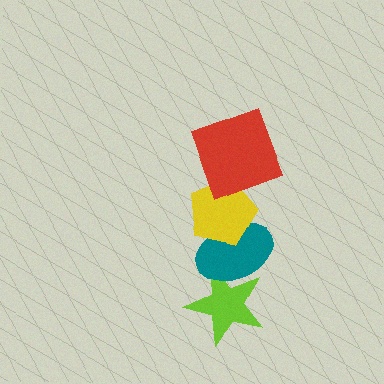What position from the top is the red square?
The red square is 1st from the top.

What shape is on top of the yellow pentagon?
The red square is on top of the yellow pentagon.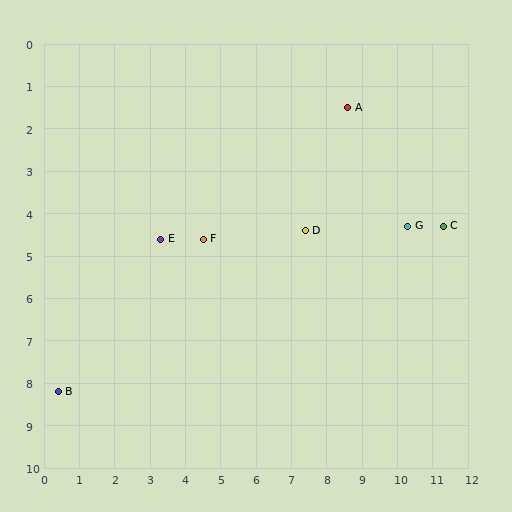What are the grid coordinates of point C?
Point C is at approximately (11.3, 4.3).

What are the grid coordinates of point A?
Point A is at approximately (8.6, 1.5).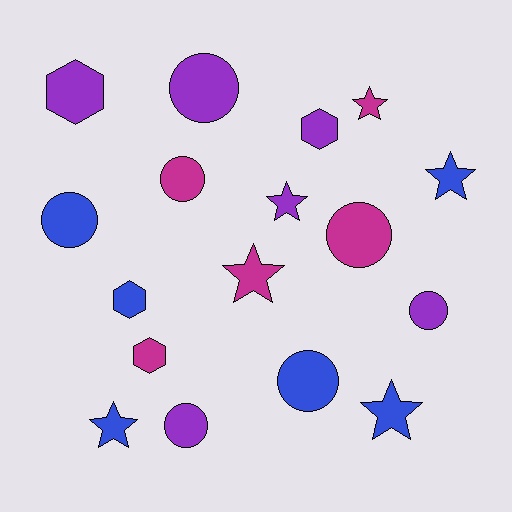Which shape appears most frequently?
Circle, with 7 objects.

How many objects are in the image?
There are 17 objects.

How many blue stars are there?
There are 3 blue stars.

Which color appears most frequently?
Blue, with 6 objects.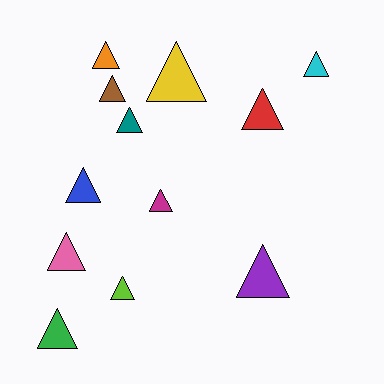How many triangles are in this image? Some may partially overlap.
There are 12 triangles.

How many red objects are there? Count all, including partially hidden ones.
There is 1 red object.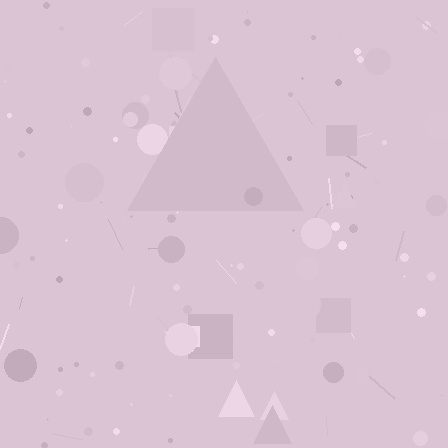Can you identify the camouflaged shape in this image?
The camouflaged shape is a triangle.